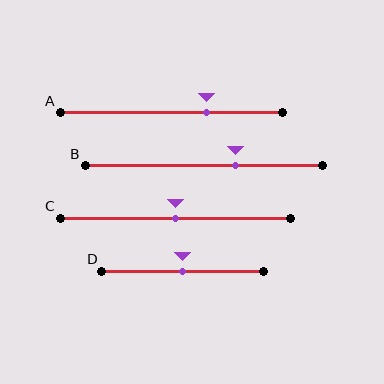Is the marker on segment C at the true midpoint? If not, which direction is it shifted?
Yes, the marker on segment C is at the true midpoint.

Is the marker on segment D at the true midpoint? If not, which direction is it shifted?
Yes, the marker on segment D is at the true midpoint.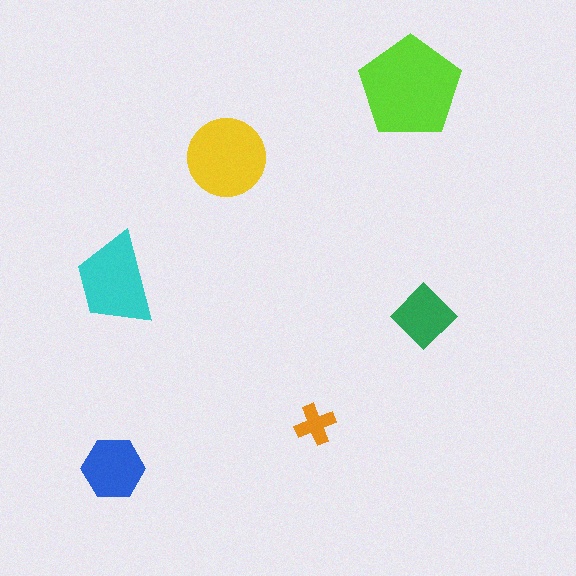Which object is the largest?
The lime pentagon.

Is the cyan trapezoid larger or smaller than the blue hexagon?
Larger.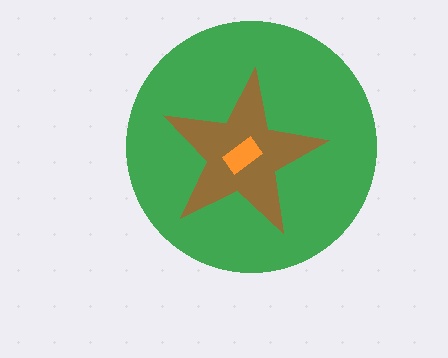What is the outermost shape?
The green circle.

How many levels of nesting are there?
3.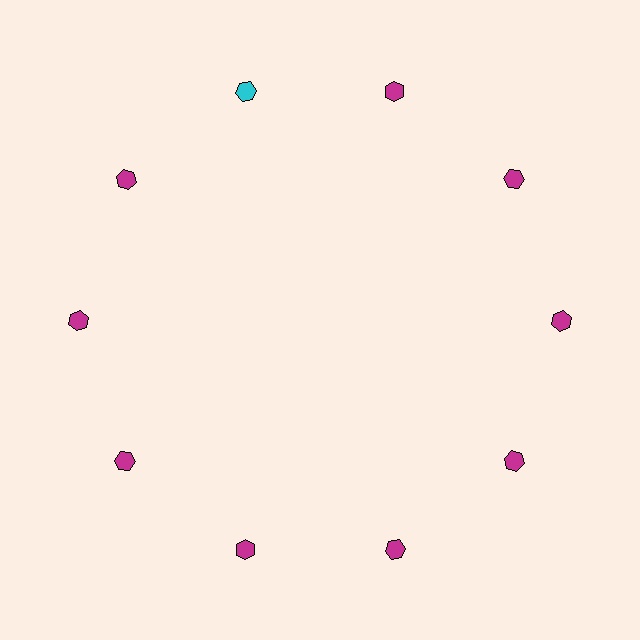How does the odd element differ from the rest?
It has a different color: cyan instead of magenta.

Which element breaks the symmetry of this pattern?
The cyan hexagon at roughly the 11 o'clock position breaks the symmetry. All other shapes are magenta hexagons.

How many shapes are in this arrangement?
There are 10 shapes arranged in a ring pattern.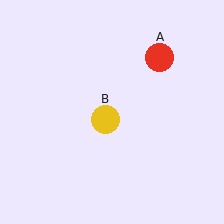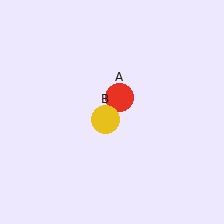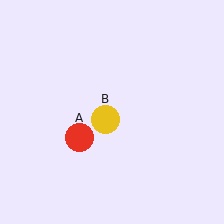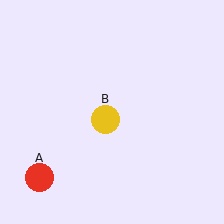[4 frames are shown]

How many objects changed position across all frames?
1 object changed position: red circle (object A).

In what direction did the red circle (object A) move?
The red circle (object A) moved down and to the left.